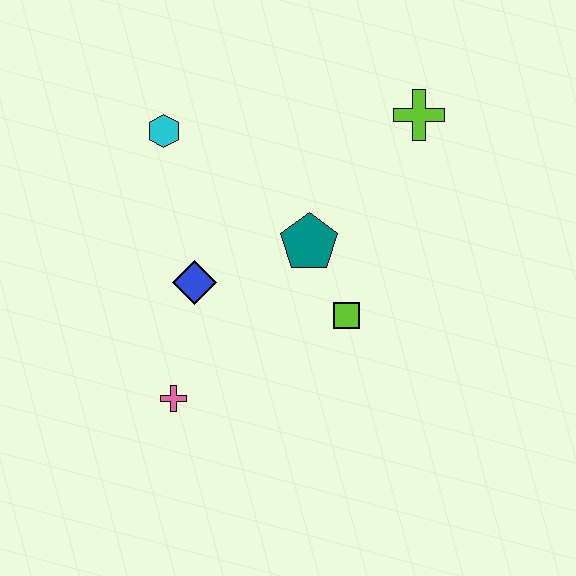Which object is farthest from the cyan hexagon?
The pink cross is farthest from the cyan hexagon.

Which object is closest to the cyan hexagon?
The blue diamond is closest to the cyan hexagon.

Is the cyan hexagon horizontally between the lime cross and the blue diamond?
No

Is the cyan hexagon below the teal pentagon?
No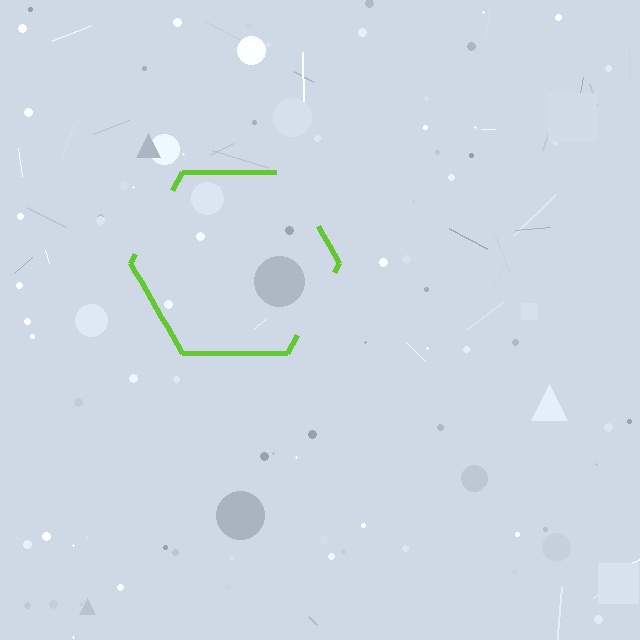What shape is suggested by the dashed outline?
The dashed outline suggests a hexagon.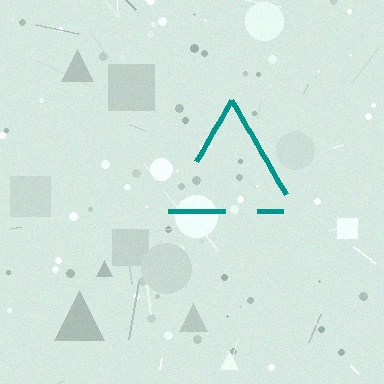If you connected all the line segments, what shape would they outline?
They would outline a triangle.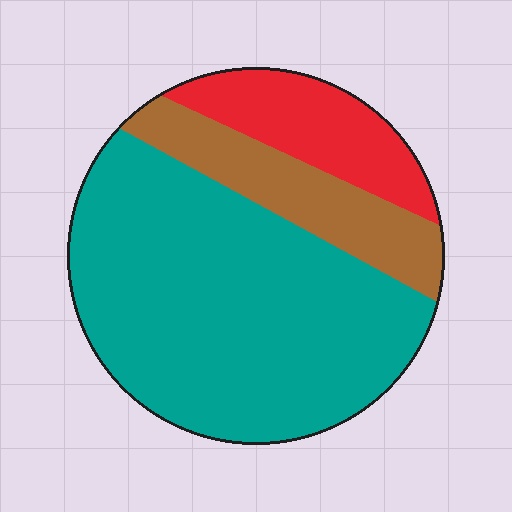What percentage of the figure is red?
Red takes up about one sixth (1/6) of the figure.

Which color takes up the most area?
Teal, at roughly 65%.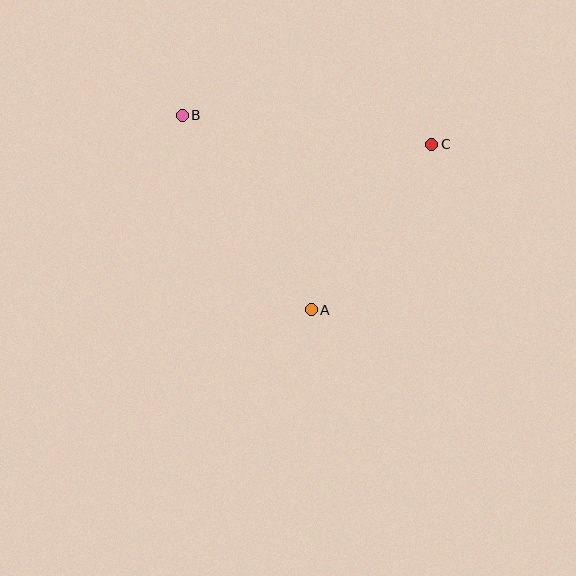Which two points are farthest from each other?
Points B and C are farthest from each other.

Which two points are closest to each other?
Points A and C are closest to each other.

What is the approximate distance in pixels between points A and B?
The distance between A and B is approximately 233 pixels.